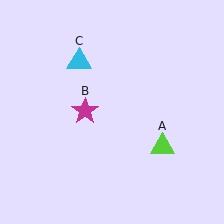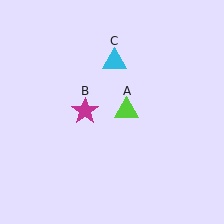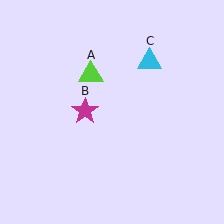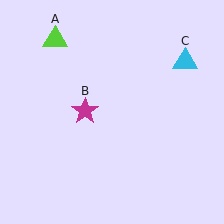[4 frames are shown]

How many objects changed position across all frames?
2 objects changed position: lime triangle (object A), cyan triangle (object C).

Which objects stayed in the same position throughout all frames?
Magenta star (object B) remained stationary.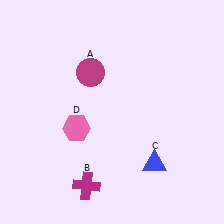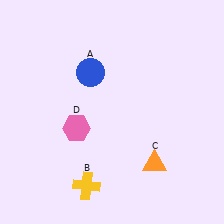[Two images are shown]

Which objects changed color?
A changed from magenta to blue. B changed from magenta to yellow. C changed from blue to orange.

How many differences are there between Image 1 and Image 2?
There are 3 differences between the two images.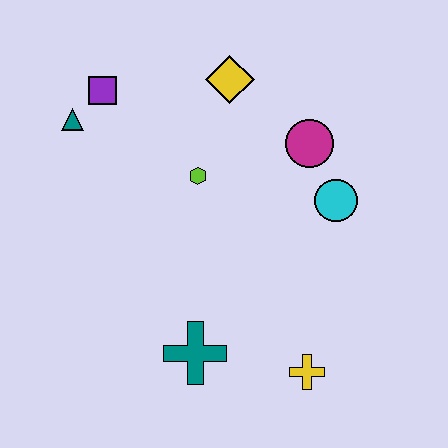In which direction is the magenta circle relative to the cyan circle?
The magenta circle is above the cyan circle.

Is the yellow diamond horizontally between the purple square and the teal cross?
No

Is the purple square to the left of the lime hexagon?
Yes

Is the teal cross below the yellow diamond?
Yes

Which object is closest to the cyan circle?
The magenta circle is closest to the cyan circle.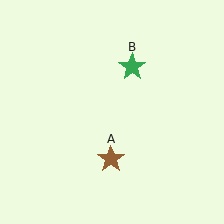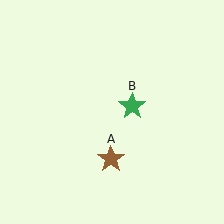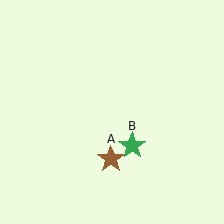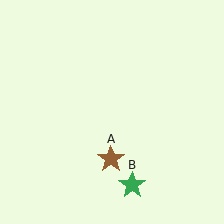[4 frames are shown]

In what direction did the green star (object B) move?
The green star (object B) moved down.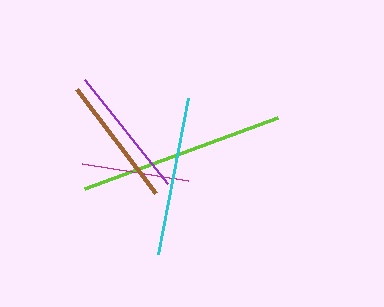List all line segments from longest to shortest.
From longest to shortest: lime, cyan, purple, brown, magenta.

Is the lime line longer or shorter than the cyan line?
The lime line is longer than the cyan line.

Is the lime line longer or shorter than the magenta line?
The lime line is longer than the magenta line.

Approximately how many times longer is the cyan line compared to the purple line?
The cyan line is approximately 1.2 times the length of the purple line.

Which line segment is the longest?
The lime line is the longest at approximately 205 pixels.